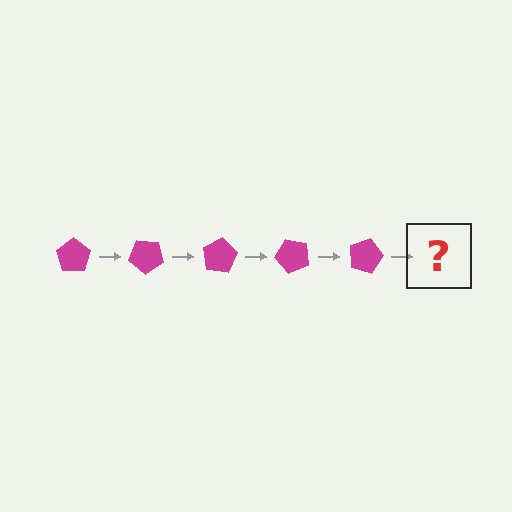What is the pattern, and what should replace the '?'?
The pattern is that the pentagon rotates 40 degrees each step. The '?' should be a magenta pentagon rotated 200 degrees.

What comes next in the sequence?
The next element should be a magenta pentagon rotated 200 degrees.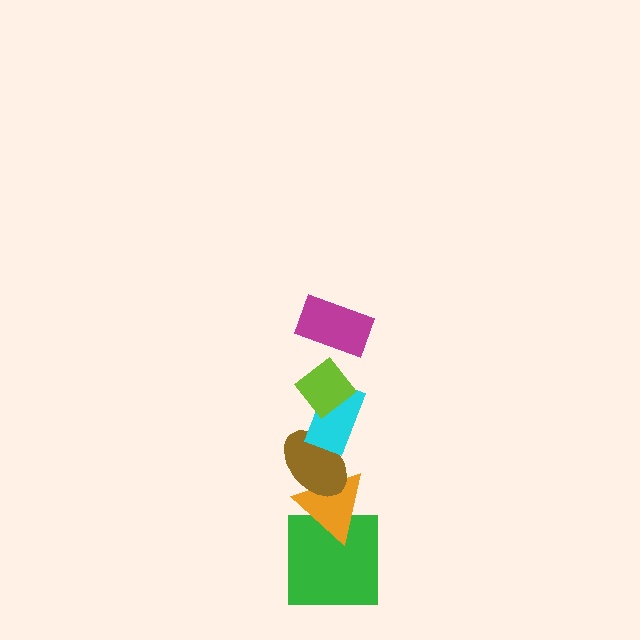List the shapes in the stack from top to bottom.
From top to bottom: the magenta rectangle, the lime diamond, the cyan rectangle, the brown ellipse, the orange triangle, the green square.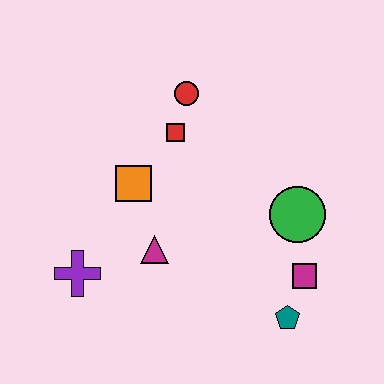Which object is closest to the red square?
The red circle is closest to the red square.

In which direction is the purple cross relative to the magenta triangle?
The purple cross is to the left of the magenta triangle.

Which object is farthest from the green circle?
The purple cross is farthest from the green circle.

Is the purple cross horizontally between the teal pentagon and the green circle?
No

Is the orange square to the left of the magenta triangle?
Yes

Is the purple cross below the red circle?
Yes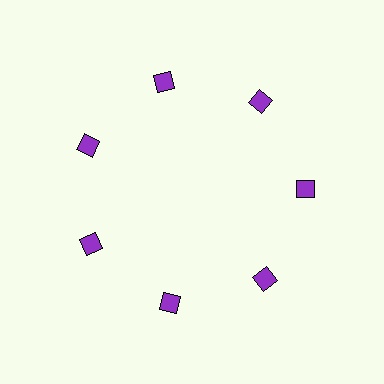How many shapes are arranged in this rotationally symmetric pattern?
There are 7 shapes, arranged in 7 groups of 1.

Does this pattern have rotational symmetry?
Yes, this pattern has 7-fold rotational symmetry. It looks the same after rotating 51 degrees around the center.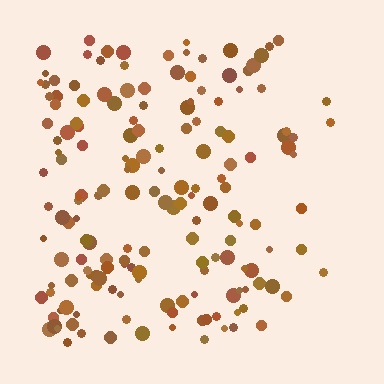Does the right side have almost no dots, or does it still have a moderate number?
Still a moderate number, just noticeably fewer than the left.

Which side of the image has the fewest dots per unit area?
The right.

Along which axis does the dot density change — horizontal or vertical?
Horizontal.